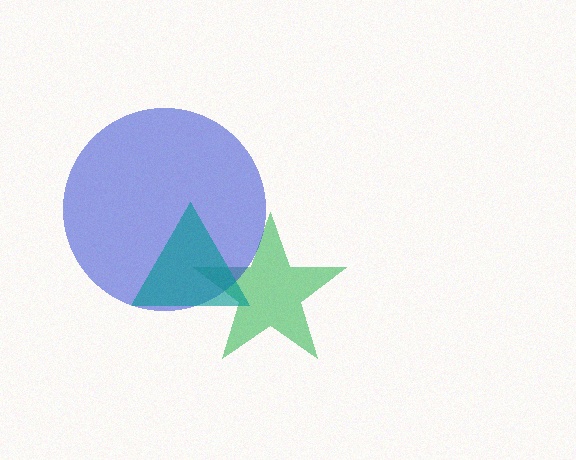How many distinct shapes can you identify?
There are 3 distinct shapes: a green star, a blue circle, a teal triangle.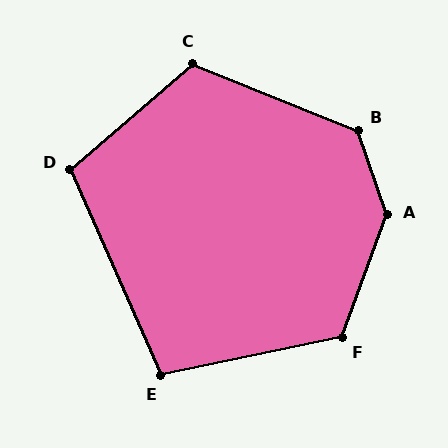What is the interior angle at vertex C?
Approximately 117 degrees (obtuse).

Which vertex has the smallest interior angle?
E, at approximately 102 degrees.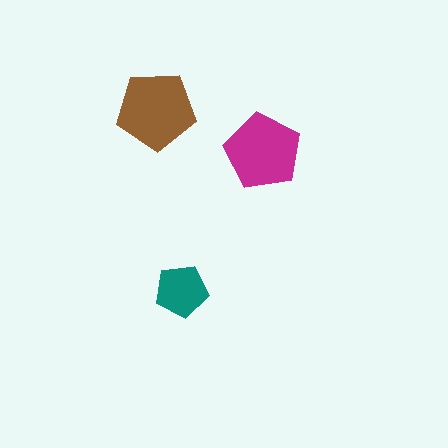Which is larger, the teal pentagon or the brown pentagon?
The brown one.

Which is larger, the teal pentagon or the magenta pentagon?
The magenta one.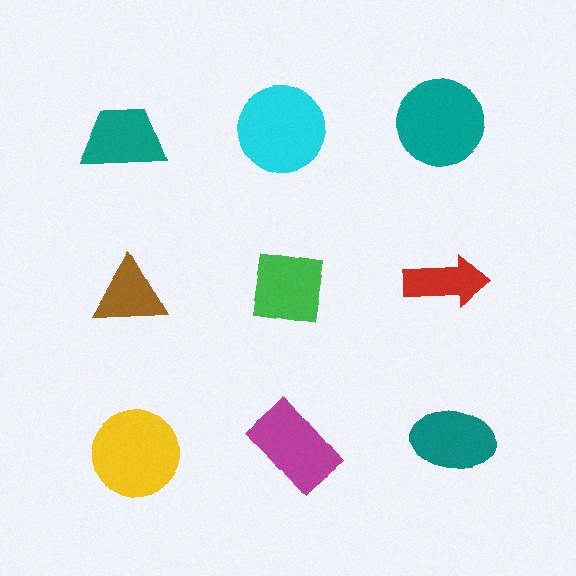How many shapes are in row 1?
3 shapes.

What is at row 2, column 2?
A green square.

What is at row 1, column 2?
A cyan circle.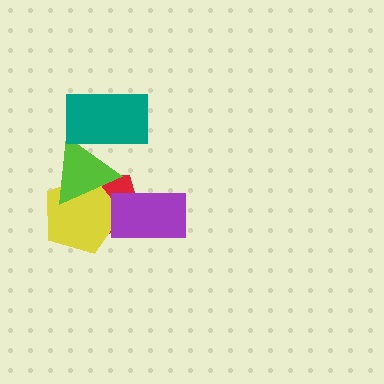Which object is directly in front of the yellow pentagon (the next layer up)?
The lime triangle is directly in front of the yellow pentagon.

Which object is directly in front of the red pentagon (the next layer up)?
The yellow pentagon is directly in front of the red pentagon.